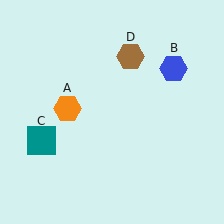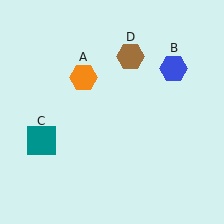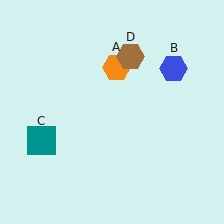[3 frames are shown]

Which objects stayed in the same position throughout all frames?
Blue hexagon (object B) and teal square (object C) and brown hexagon (object D) remained stationary.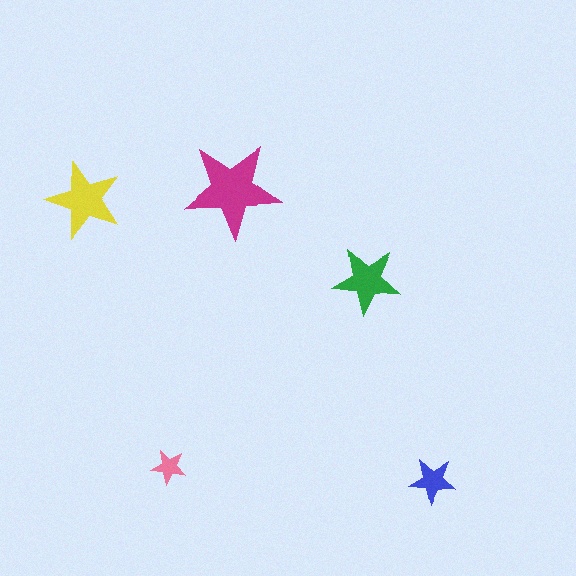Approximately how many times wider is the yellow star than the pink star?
About 2 times wider.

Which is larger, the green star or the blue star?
The green one.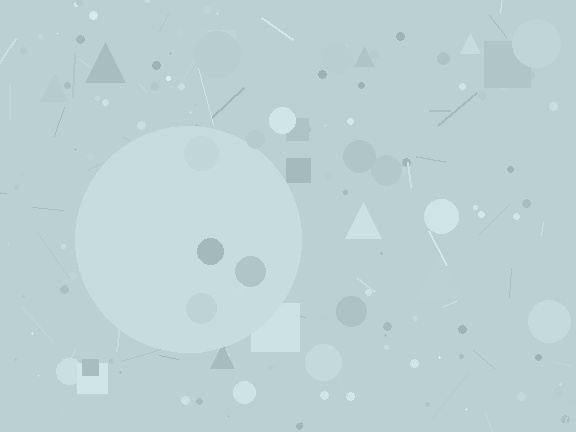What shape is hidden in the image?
A circle is hidden in the image.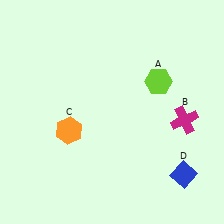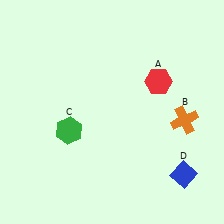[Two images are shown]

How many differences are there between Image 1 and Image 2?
There are 3 differences between the two images.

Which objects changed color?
A changed from lime to red. B changed from magenta to orange. C changed from orange to green.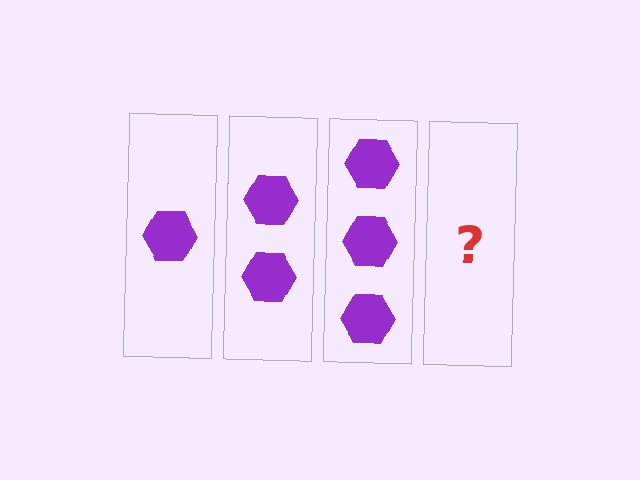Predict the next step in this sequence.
The next step is 4 hexagons.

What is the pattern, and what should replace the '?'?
The pattern is that each step adds one more hexagon. The '?' should be 4 hexagons.